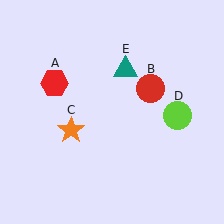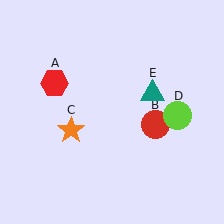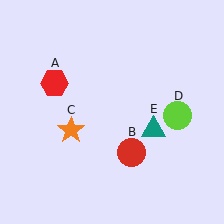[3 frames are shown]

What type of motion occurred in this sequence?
The red circle (object B), teal triangle (object E) rotated clockwise around the center of the scene.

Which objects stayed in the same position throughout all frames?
Red hexagon (object A) and orange star (object C) and lime circle (object D) remained stationary.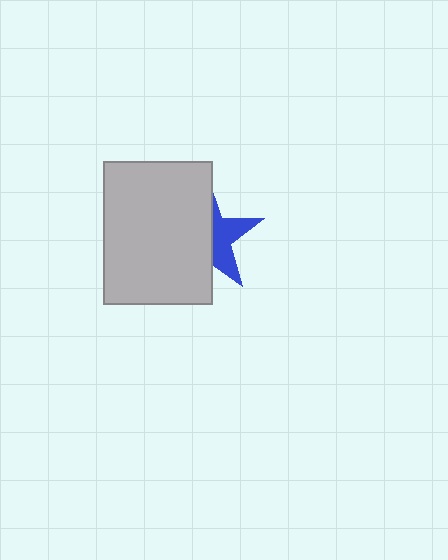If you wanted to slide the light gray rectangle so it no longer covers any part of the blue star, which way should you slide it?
Slide it left — that is the most direct way to separate the two shapes.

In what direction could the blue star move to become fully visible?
The blue star could move right. That would shift it out from behind the light gray rectangle entirely.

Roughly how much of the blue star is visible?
A small part of it is visible (roughly 39%).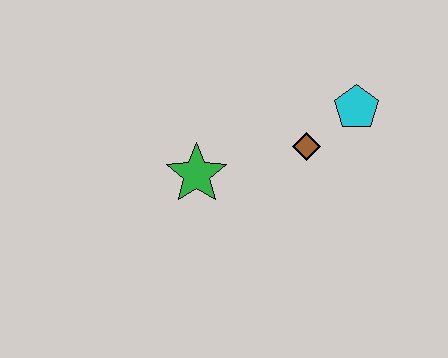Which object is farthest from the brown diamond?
The green star is farthest from the brown diamond.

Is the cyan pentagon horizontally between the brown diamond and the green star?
No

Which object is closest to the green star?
The brown diamond is closest to the green star.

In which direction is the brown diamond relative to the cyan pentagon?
The brown diamond is to the left of the cyan pentagon.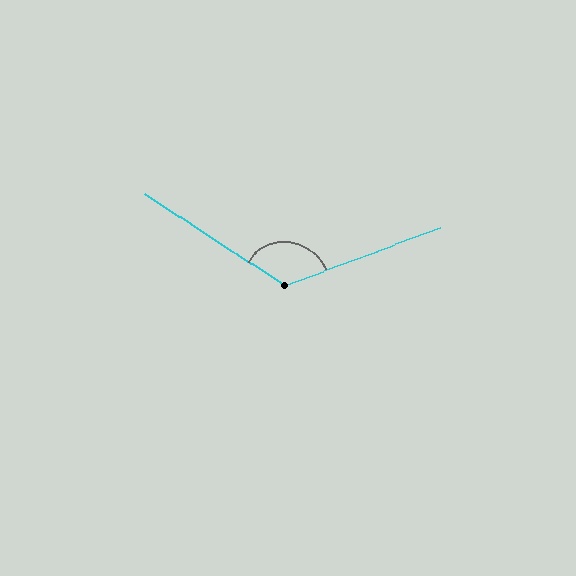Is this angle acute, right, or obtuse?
It is obtuse.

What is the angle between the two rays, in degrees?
Approximately 126 degrees.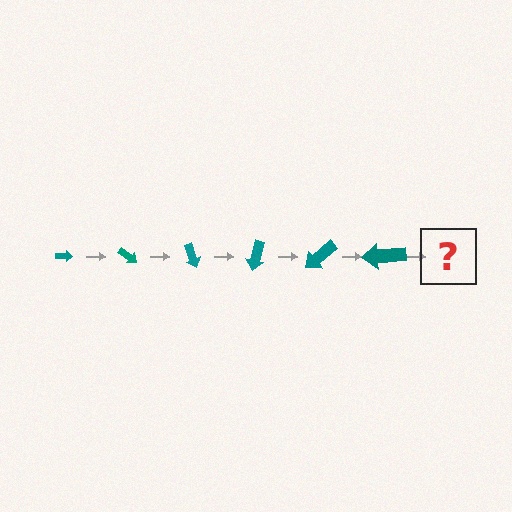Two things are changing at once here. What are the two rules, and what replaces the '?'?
The two rules are that the arrow grows larger each step and it rotates 35 degrees each step. The '?' should be an arrow, larger than the previous one and rotated 210 degrees from the start.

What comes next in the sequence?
The next element should be an arrow, larger than the previous one and rotated 210 degrees from the start.